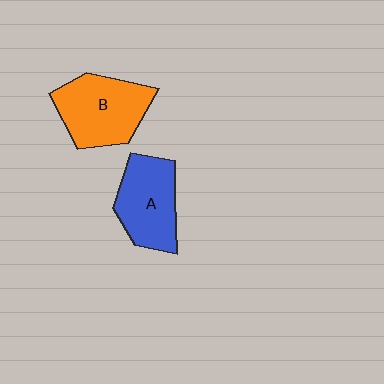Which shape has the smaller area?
Shape A (blue).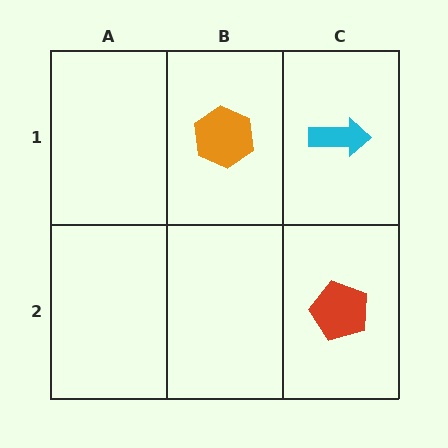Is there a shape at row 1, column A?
No, that cell is empty.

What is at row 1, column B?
An orange hexagon.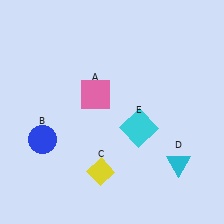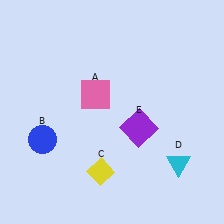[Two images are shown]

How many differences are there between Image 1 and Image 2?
There is 1 difference between the two images.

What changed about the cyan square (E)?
In Image 1, E is cyan. In Image 2, it changed to purple.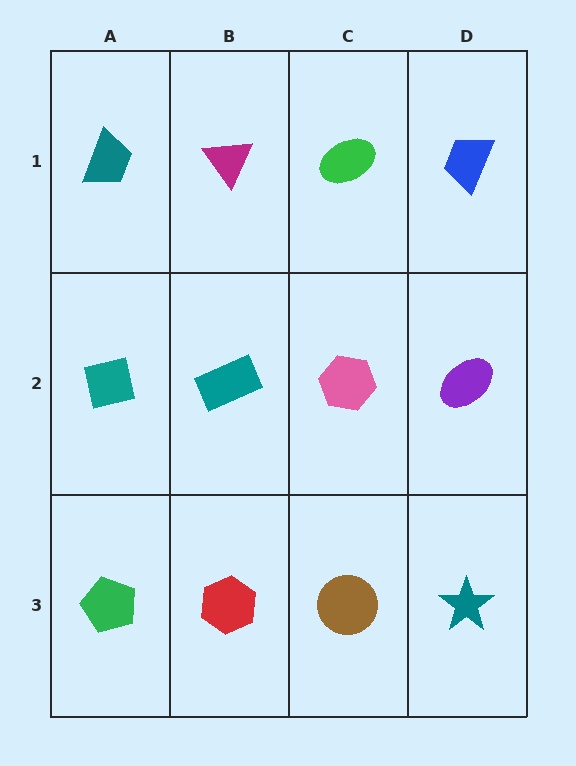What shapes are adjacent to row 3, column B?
A teal rectangle (row 2, column B), a green pentagon (row 3, column A), a brown circle (row 3, column C).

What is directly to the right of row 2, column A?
A teal rectangle.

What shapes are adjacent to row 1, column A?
A teal square (row 2, column A), a magenta triangle (row 1, column B).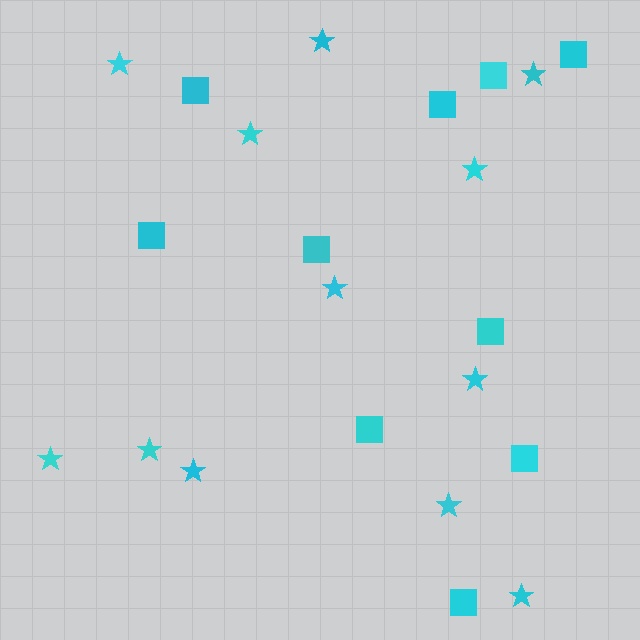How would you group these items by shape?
There are 2 groups: one group of stars (12) and one group of squares (10).